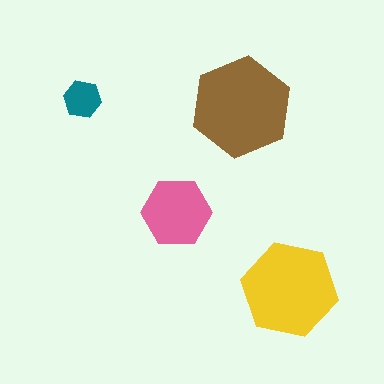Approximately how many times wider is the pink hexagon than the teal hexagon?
About 2 times wider.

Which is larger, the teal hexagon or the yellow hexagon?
The yellow one.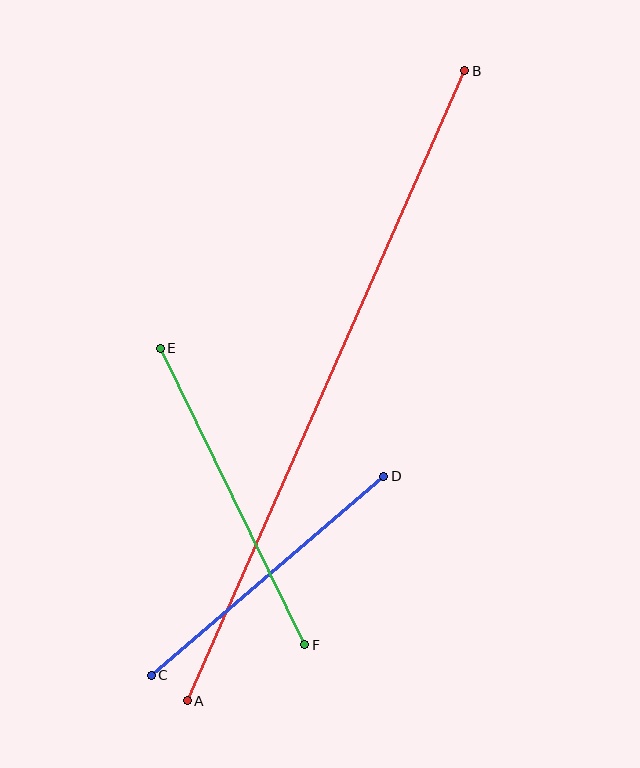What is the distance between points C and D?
The distance is approximately 306 pixels.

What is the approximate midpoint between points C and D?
The midpoint is at approximately (267, 576) pixels.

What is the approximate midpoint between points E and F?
The midpoint is at approximately (233, 496) pixels.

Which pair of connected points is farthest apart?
Points A and B are farthest apart.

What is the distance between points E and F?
The distance is approximately 330 pixels.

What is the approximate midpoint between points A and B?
The midpoint is at approximately (326, 386) pixels.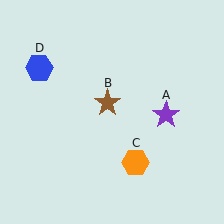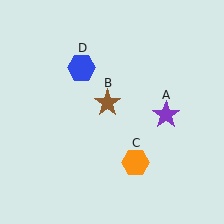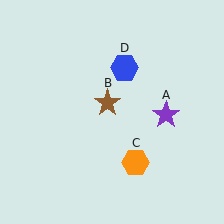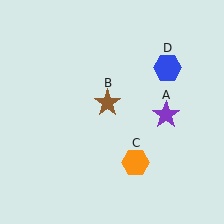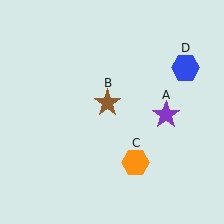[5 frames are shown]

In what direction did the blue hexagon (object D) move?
The blue hexagon (object D) moved right.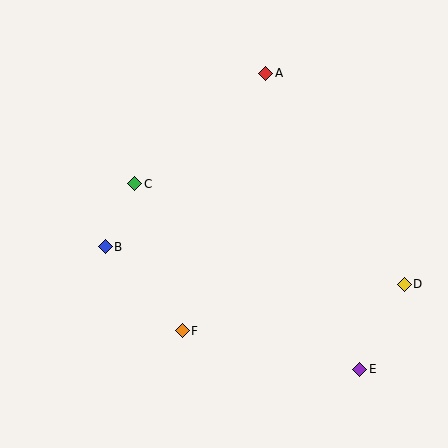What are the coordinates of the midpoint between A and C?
The midpoint between A and C is at (200, 129).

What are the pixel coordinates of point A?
Point A is at (266, 73).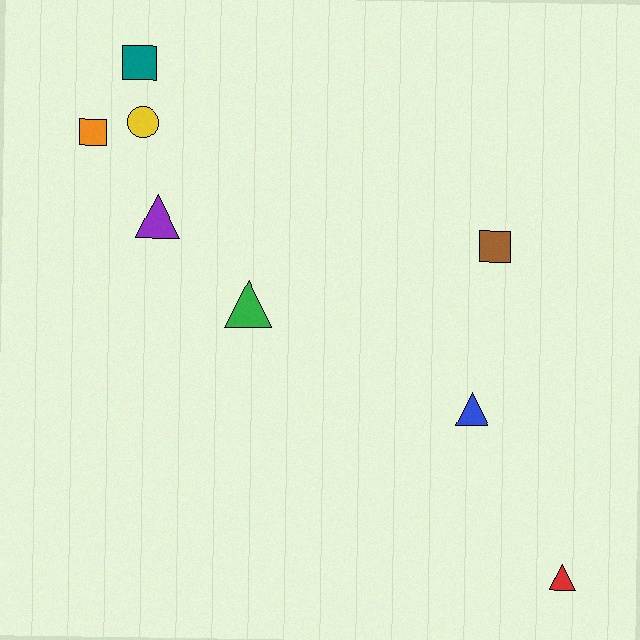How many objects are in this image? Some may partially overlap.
There are 8 objects.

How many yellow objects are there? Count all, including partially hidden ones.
There is 1 yellow object.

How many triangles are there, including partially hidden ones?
There are 4 triangles.